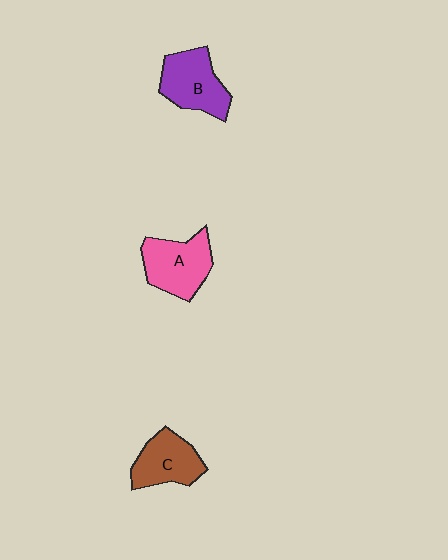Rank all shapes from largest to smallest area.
From largest to smallest: A (pink), B (purple), C (brown).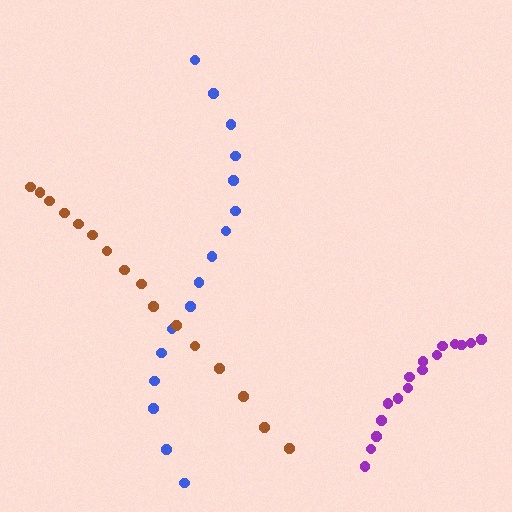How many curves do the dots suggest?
There are 3 distinct paths.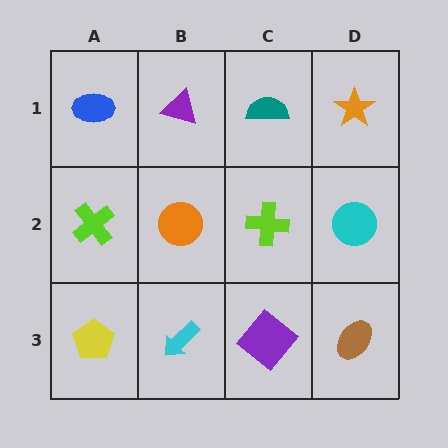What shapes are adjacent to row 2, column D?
An orange star (row 1, column D), a brown ellipse (row 3, column D), a lime cross (row 2, column C).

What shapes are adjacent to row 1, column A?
A lime cross (row 2, column A), a purple triangle (row 1, column B).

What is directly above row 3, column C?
A lime cross.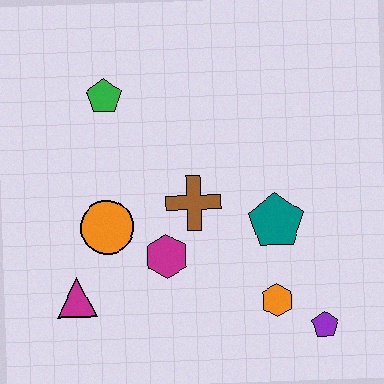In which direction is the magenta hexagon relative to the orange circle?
The magenta hexagon is to the right of the orange circle.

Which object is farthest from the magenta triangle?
The purple pentagon is farthest from the magenta triangle.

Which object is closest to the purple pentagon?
The orange hexagon is closest to the purple pentagon.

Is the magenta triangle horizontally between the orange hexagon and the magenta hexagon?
No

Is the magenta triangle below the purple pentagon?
No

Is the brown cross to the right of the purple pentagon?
No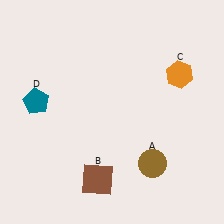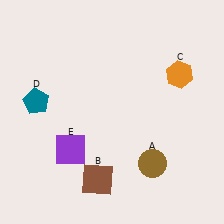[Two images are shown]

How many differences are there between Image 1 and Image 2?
There is 1 difference between the two images.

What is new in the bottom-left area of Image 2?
A purple square (E) was added in the bottom-left area of Image 2.